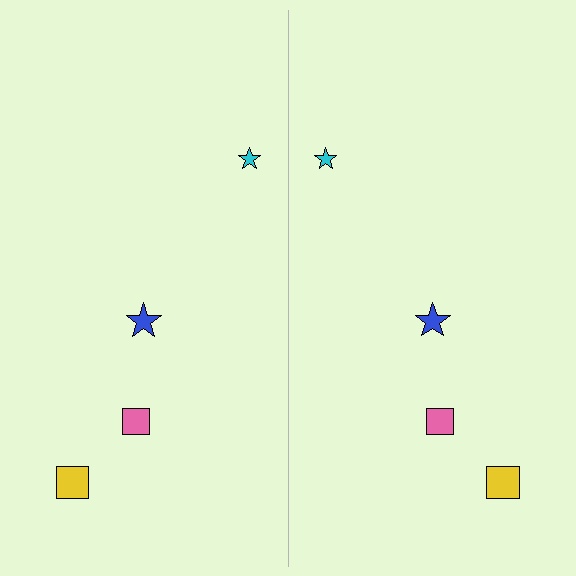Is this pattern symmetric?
Yes, this pattern has bilateral (reflection) symmetry.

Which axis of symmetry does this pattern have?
The pattern has a vertical axis of symmetry running through the center of the image.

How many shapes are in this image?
There are 8 shapes in this image.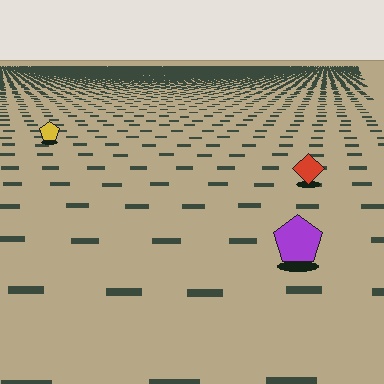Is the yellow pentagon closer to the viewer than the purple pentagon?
No. The purple pentagon is closer — you can tell from the texture gradient: the ground texture is coarser near it.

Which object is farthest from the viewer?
The yellow pentagon is farthest from the viewer. It appears smaller and the ground texture around it is denser.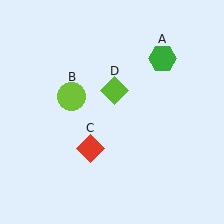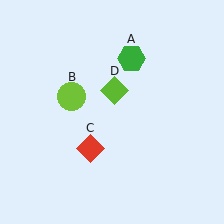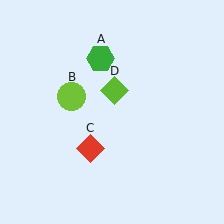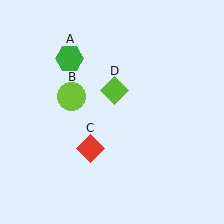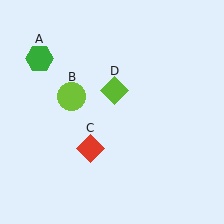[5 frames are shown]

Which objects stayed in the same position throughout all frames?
Lime circle (object B) and red diamond (object C) and lime diamond (object D) remained stationary.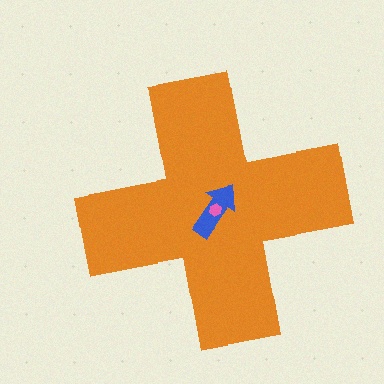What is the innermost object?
The pink hexagon.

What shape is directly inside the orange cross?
The blue arrow.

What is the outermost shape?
The orange cross.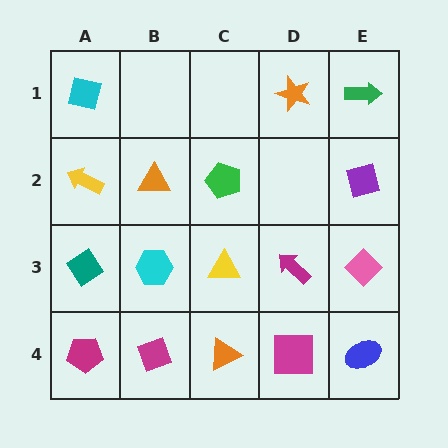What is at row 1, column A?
A cyan square.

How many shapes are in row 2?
4 shapes.